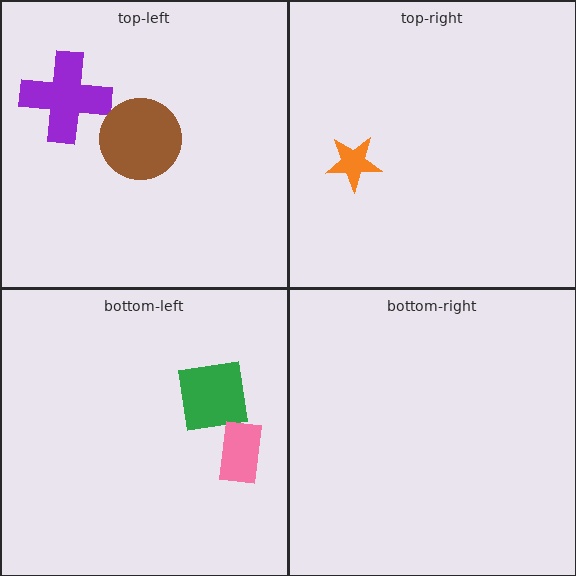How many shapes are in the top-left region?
2.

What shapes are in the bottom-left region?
The green square, the pink rectangle.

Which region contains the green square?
The bottom-left region.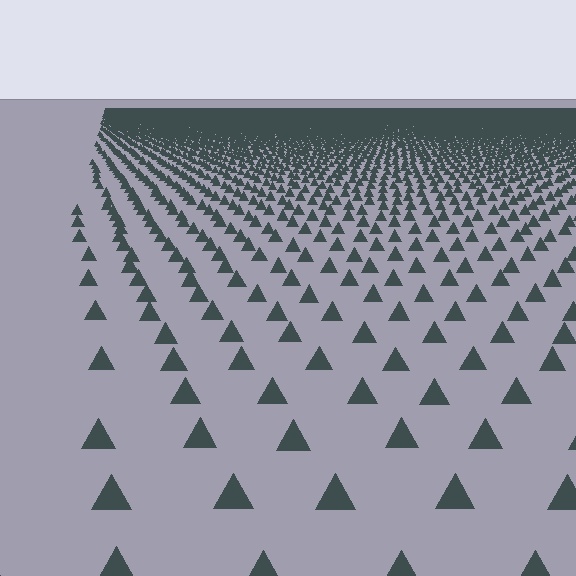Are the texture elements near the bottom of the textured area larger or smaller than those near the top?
Larger. Near the bottom, elements are closer to the viewer and appear at a bigger on-screen size.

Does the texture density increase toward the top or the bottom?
Density increases toward the top.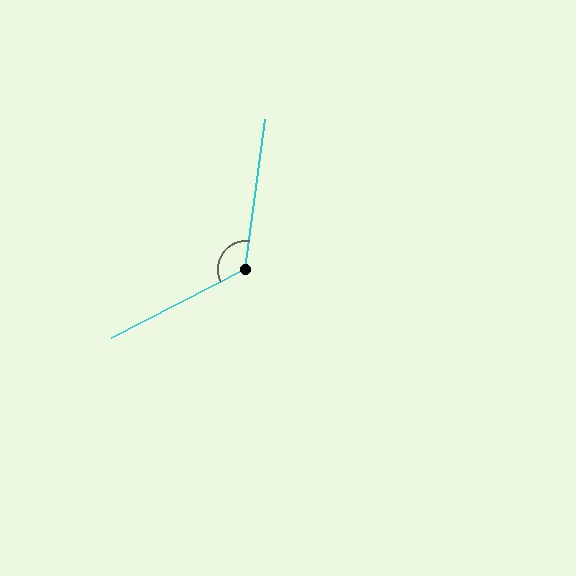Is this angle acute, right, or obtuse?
It is obtuse.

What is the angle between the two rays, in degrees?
Approximately 124 degrees.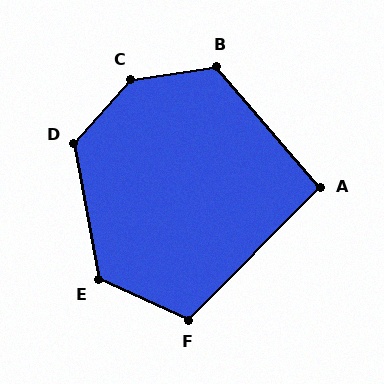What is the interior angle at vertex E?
Approximately 125 degrees (obtuse).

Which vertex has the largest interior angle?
C, at approximately 141 degrees.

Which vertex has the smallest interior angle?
A, at approximately 95 degrees.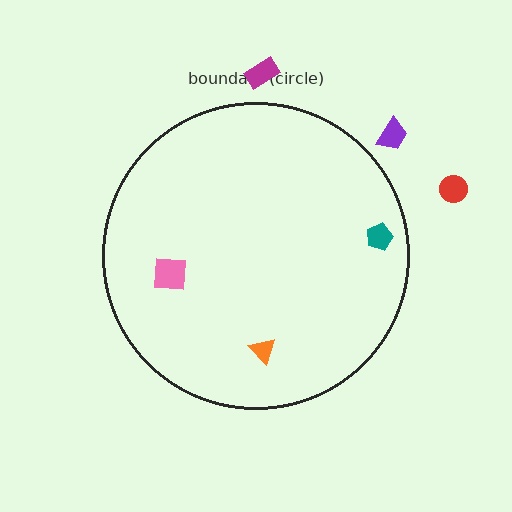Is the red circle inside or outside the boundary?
Outside.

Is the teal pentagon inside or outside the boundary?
Inside.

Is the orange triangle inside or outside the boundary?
Inside.